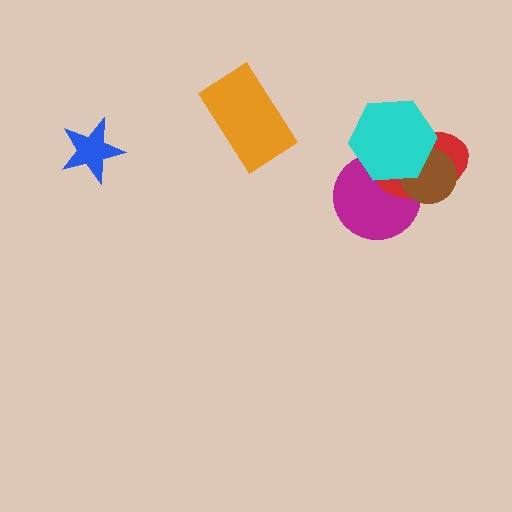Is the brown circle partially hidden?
Yes, it is partially covered by another shape.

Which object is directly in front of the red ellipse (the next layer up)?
The brown circle is directly in front of the red ellipse.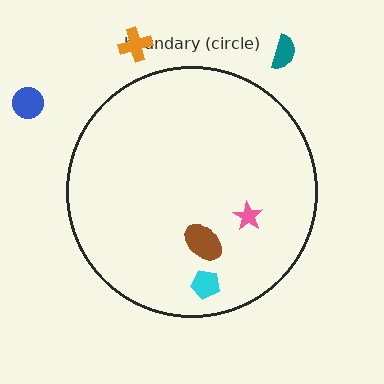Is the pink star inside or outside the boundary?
Inside.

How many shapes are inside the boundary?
3 inside, 3 outside.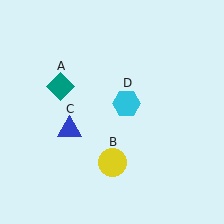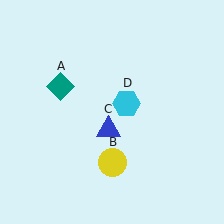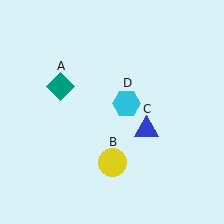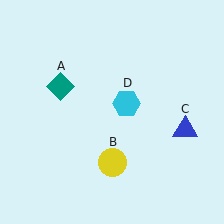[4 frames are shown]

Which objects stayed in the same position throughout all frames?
Teal diamond (object A) and yellow circle (object B) and cyan hexagon (object D) remained stationary.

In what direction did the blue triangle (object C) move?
The blue triangle (object C) moved right.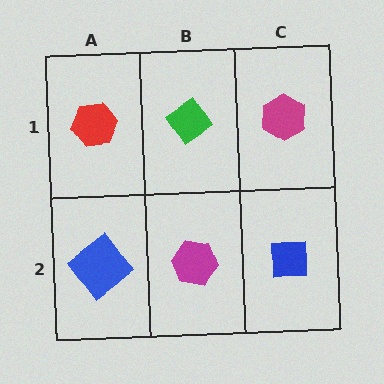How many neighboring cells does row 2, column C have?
2.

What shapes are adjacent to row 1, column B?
A magenta hexagon (row 2, column B), a red hexagon (row 1, column A), a magenta hexagon (row 1, column C).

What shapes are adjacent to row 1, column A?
A blue diamond (row 2, column A), a green diamond (row 1, column B).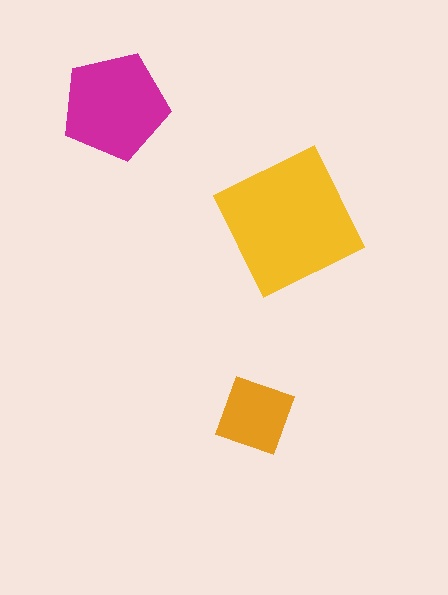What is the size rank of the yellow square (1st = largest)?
1st.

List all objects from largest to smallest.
The yellow square, the magenta pentagon, the orange diamond.